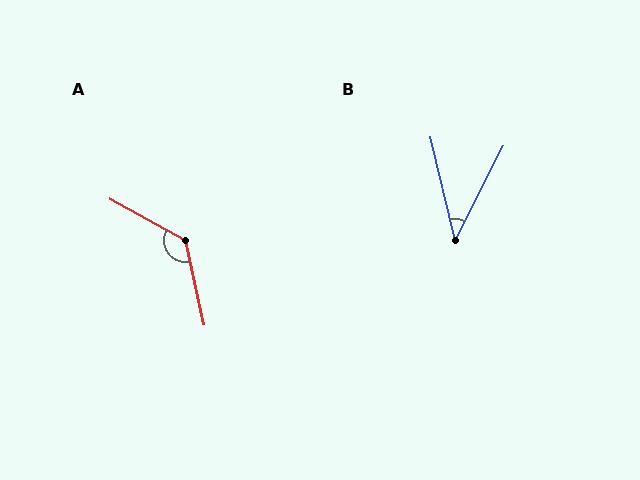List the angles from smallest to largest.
B (40°), A (131°).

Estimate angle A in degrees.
Approximately 131 degrees.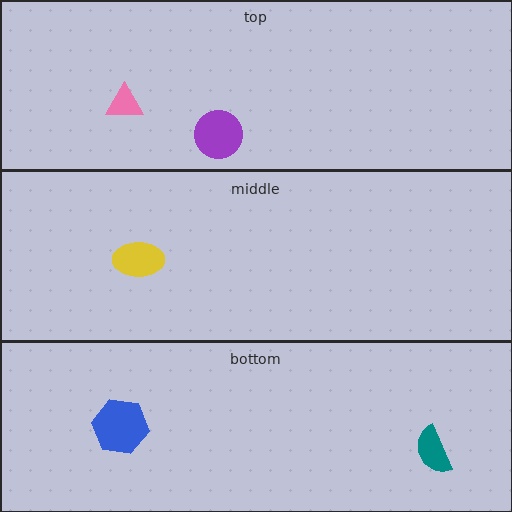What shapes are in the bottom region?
The teal semicircle, the blue hexagon.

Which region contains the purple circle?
The top region.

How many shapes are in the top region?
2.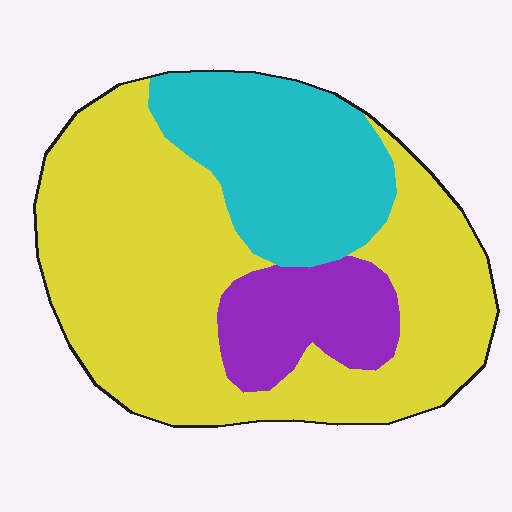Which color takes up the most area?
Yellow, at roughly 60%.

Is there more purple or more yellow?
Yellow.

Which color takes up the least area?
Purple, at roughly 15%.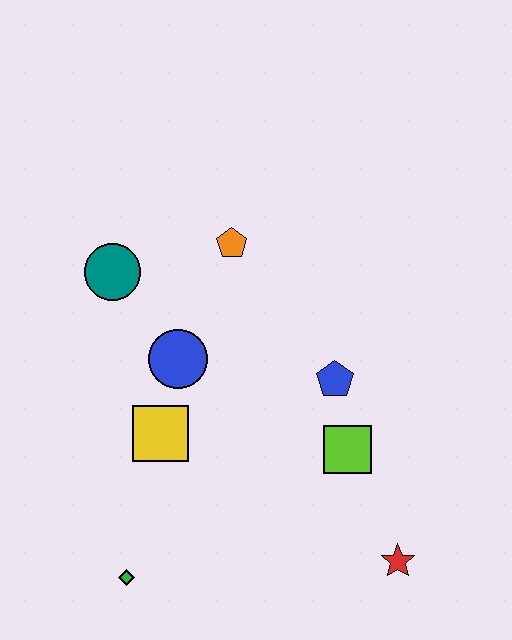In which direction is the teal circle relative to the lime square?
The teal circle is to the left of the lime square.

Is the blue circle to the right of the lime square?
No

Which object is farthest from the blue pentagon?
The green diamond is farthest from the blue pentagon.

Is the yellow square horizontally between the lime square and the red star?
No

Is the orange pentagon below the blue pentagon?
No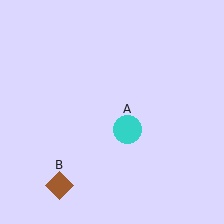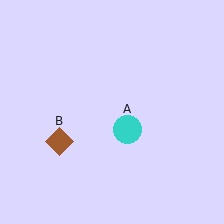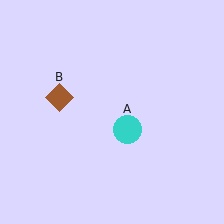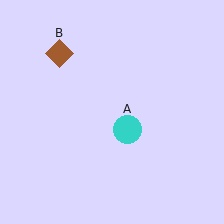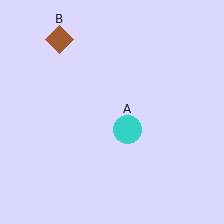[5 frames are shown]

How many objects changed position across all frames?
1 object changed position: brown diamond (object B).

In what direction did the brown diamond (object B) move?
The brown diamond (object B) moved up.